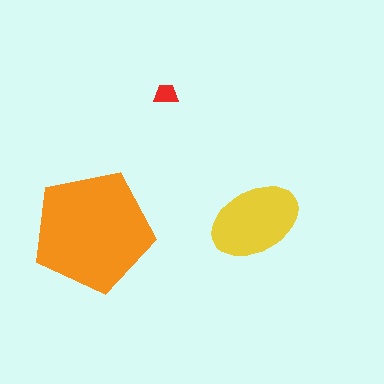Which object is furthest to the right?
The yellow ellipse is rightmost.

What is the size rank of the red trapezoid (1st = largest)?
3rd.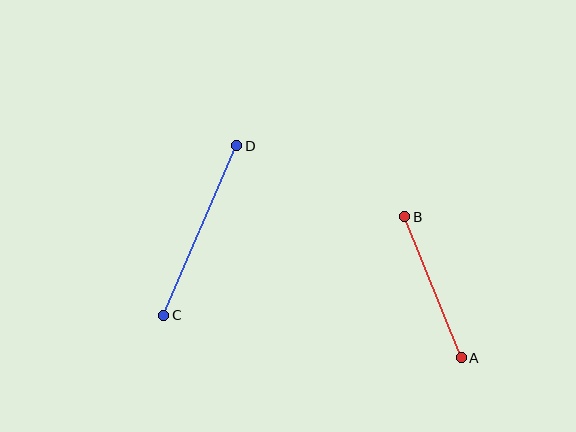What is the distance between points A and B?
The distance is approximately 152 pixels.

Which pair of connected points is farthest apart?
Points C and D are farthest apart.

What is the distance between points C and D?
The distance is approximately 185 pixels.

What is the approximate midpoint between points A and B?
The midpoint is at approximately (433, 287) pixels.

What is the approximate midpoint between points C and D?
The midpoint is at approximately (200, 231) pixels.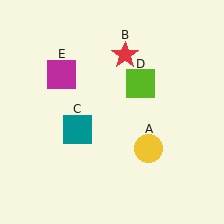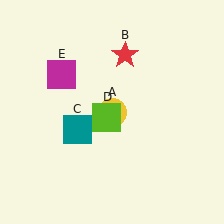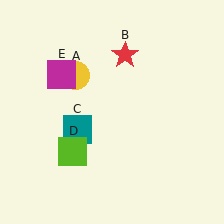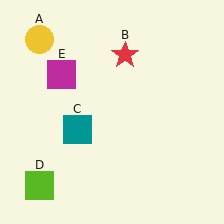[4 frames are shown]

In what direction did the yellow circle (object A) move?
The yellow circle (object A) moved up and to the left.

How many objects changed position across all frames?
2 objects changed position: yellow circle (object A), lime square (object D).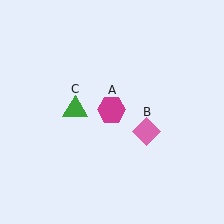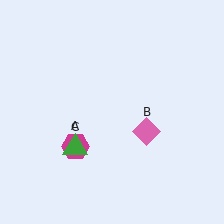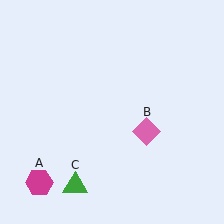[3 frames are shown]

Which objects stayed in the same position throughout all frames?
Pink diamond (object B) remained stationary.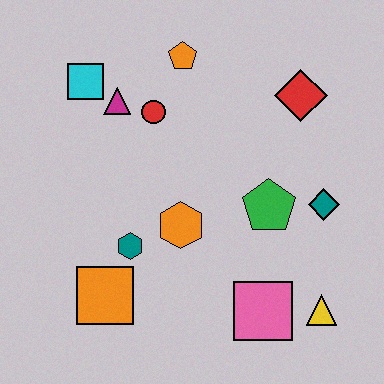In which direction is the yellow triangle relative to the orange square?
The yellow triangle is to the right of the orange square.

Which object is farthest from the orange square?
The red diamond is farthest from the orange square.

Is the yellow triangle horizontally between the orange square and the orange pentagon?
No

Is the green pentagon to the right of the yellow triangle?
No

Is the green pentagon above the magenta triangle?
No